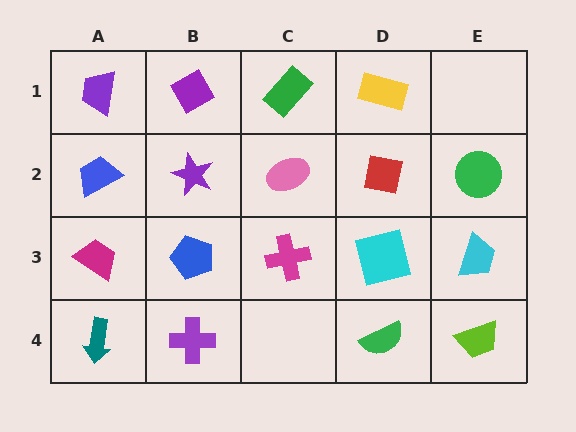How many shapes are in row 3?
5 shapes.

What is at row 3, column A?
A magenta trapezoid.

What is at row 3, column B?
A blue pentagon.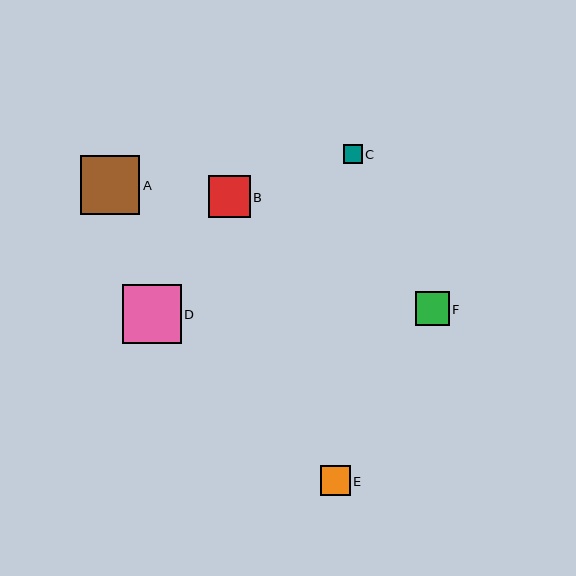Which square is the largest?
Square A is the largest with a size of approximately 59 pixels.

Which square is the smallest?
Square C is the smallest with a size of approximately 19 pixels.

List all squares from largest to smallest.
From largest to smallest: A, D, B, F, E, C.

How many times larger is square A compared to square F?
Square A is approximately 1.8 times the size of square F.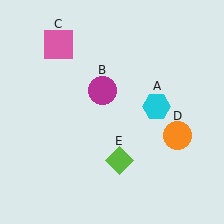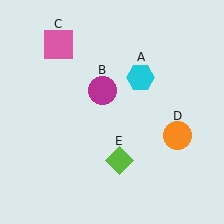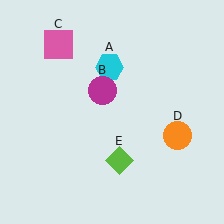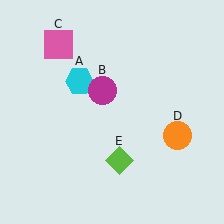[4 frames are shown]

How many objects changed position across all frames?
1 object changed position: cyan hexagon (object A).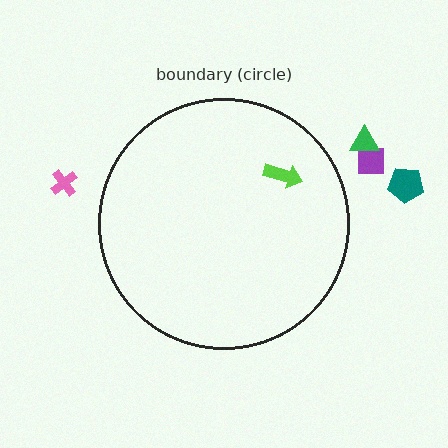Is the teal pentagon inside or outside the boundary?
Outside.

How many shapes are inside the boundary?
1 inside, 4 outside.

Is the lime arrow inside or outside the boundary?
Inside.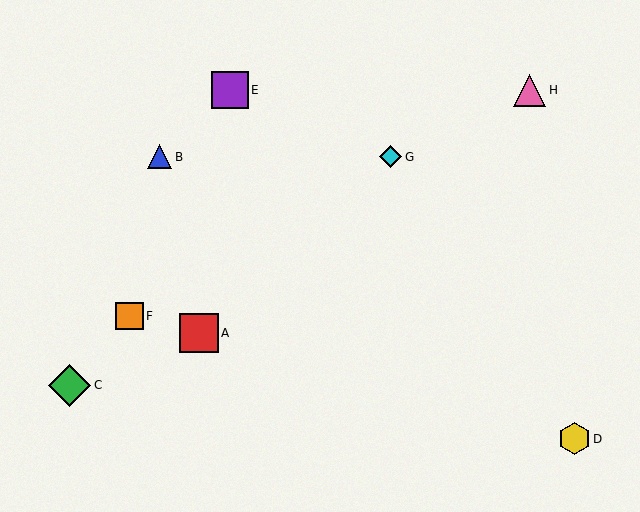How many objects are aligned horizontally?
2 objects (B, G) are aligned horizontally.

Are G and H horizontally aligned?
No, G is at y≈157 and H is at y≈90.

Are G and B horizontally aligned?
Yes, both are at y≈157.